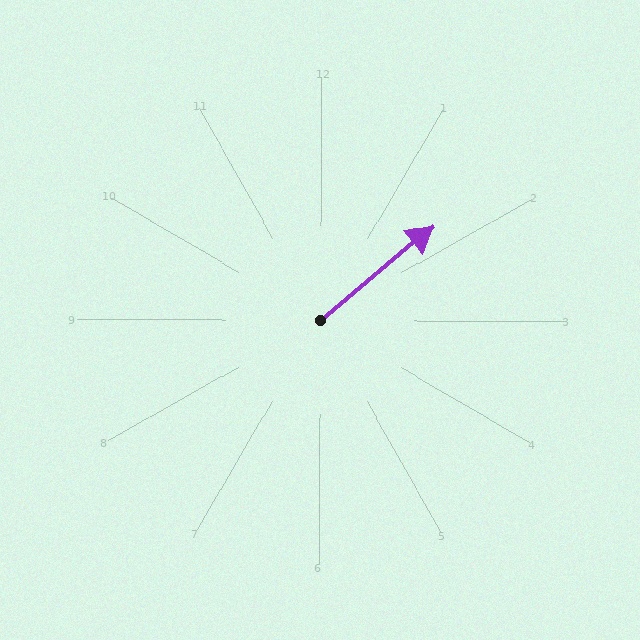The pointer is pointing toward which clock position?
Roughly 2 o'clock.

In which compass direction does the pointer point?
Northeast.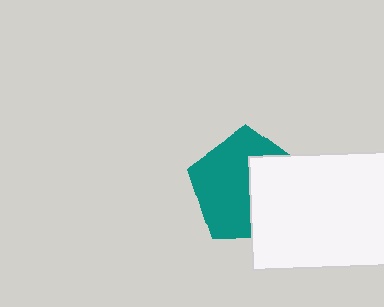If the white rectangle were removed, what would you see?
You would see the complete teal pentagon.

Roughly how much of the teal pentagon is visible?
About half of it is visible (roughly 59%).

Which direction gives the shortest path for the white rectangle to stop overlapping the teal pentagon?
Moving right gives the shortest separation.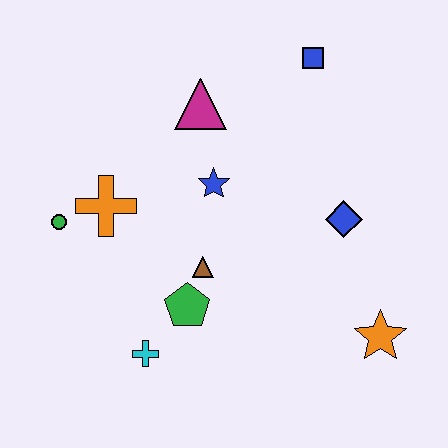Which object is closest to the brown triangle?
The green pentagon is closest to the brown triangle.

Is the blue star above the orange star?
Yes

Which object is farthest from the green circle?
The orange star is farthest from the green circle.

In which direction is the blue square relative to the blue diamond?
The blue square is above the blue diamond.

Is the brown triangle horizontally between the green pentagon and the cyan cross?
No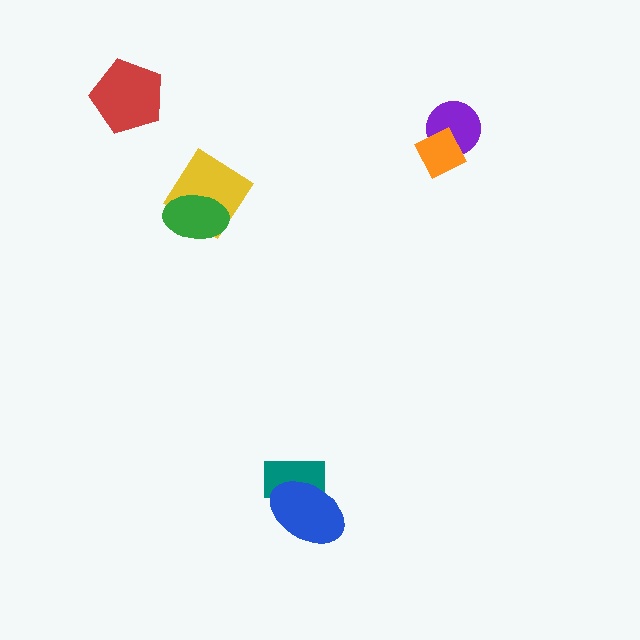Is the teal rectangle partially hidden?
Yes, it is partially covered by another shape.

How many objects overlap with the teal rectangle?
1 object overlaps with the teal rectangle.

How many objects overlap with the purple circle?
1 object overlaps with the purple circle.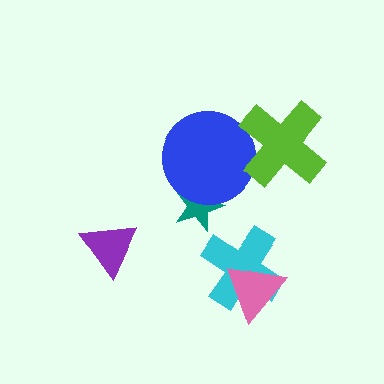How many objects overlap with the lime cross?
1 object overlaps with the lime cross.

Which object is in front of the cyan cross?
The pink triangle is in front of the cyan cross.